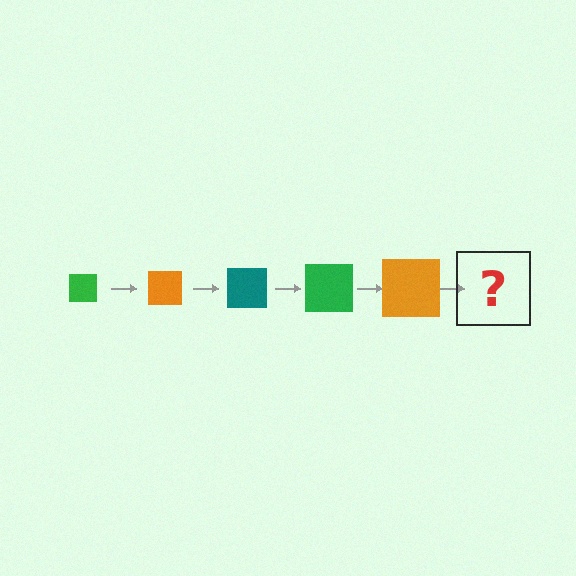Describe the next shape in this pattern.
It should be a teal square, larger than the previous one.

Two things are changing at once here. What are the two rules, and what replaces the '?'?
The two rules are that the square grows larger each step and the color cycles through green, orange, and teal. The '?' should be a teal square, larger than the previous one.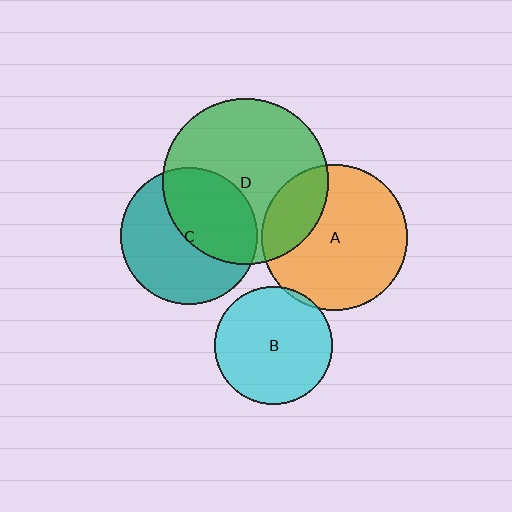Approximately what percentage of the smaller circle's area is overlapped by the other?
Approximately 5%.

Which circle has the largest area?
Circle D (green).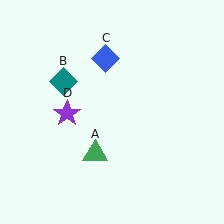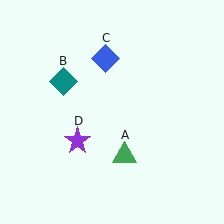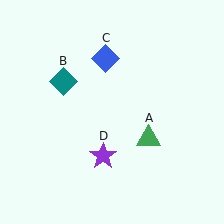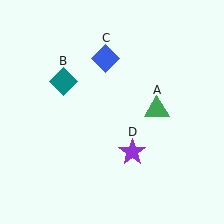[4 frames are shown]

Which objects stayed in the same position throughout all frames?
Teal diamond (object B) and blue diamond (object C) remained stationary.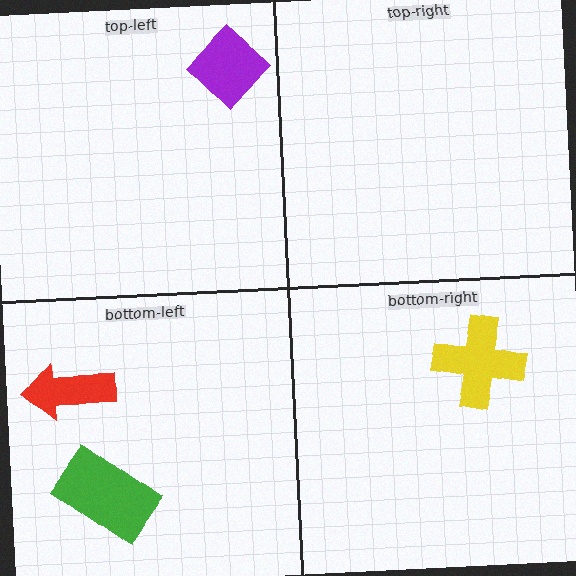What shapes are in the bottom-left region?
The red arrow, the green rectangle.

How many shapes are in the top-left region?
1.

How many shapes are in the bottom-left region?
2.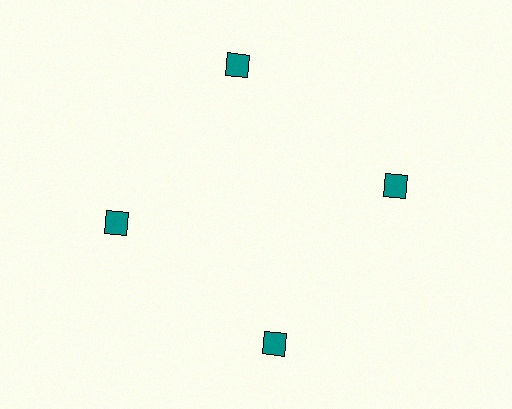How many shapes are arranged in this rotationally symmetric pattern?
There are 4 shapes, arranged in 4 groups of 1.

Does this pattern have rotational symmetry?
Yes, this pattern has 4-fold rotational symmetry. It looks the same after rotating 90 degrees around the center.